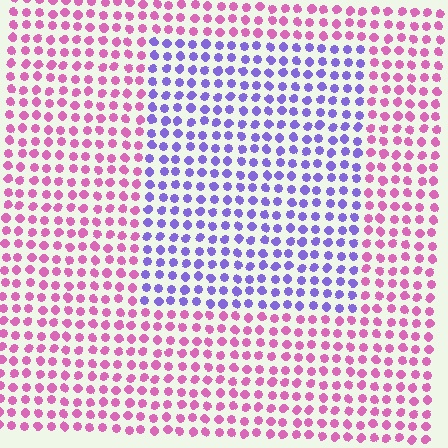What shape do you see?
I see a rectangle.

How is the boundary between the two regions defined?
The boundary is defined purely by a slight shift in hue (about 62 degrees). Spacing, size, and orientation are identical on both sides.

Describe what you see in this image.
The image is filled with small pink elements in a uniform arrangement. A rectangle-shaped region is visible where the elements are tinted to a slightly different hue, forming a subtle color boundary.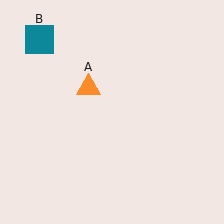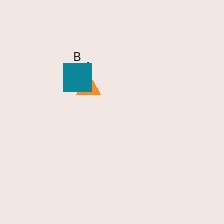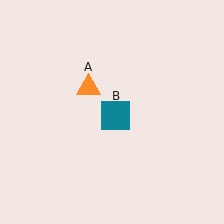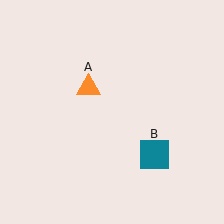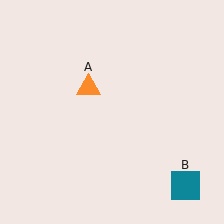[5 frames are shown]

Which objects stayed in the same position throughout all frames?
Orange triangle (object A) remained stationary.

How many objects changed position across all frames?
1 object changed position: teal square (object B).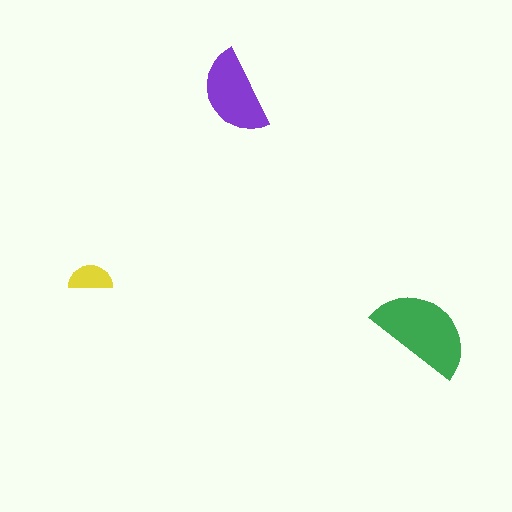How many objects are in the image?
There are 3 objects in the image.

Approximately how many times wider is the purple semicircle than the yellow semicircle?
About 2 times wider.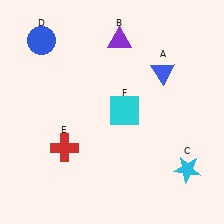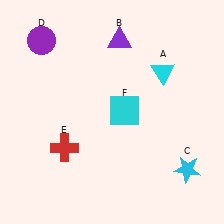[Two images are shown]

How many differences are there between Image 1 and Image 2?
There are 2 differences between the two images.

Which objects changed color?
A changed from blue to cyan. D changed from blue to purple.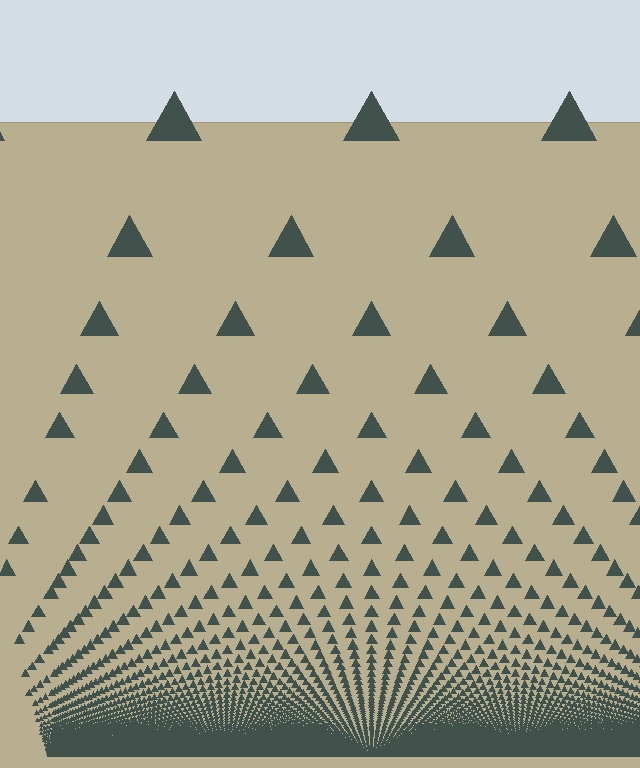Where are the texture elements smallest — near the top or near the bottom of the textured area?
Near the bottom.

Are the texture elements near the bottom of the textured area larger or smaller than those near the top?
Smaller. The gradient is inverted — elements near the bottom are smaller and denser.